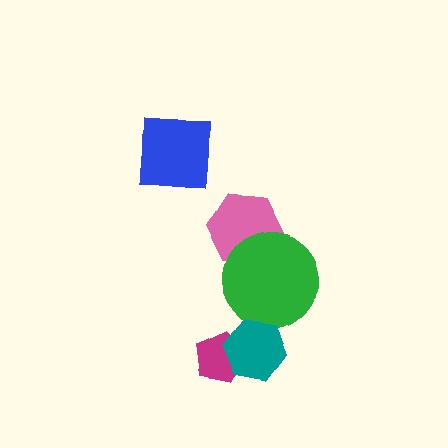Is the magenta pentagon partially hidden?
Yes, it is partially covered by another shape.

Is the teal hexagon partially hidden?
No, no other shape covers it.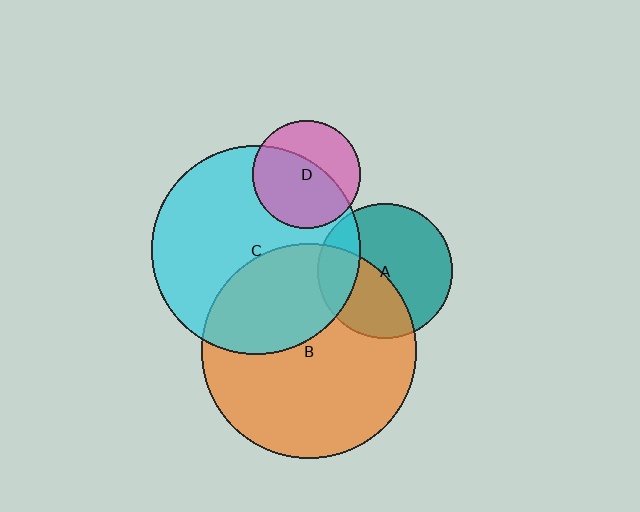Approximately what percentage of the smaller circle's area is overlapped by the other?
Approximately 60%.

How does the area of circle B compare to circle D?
Approximately 3.9 times.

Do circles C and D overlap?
Yes.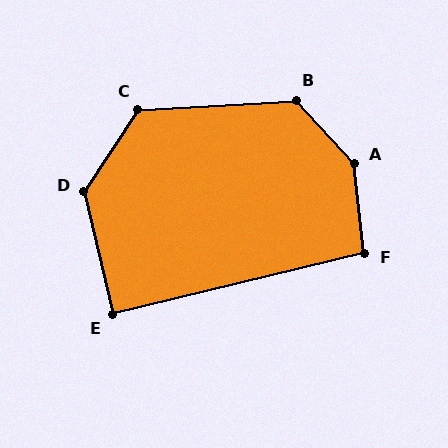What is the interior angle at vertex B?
Approximately 129 degrees (obtuse).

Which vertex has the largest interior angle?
A, at approximately 144 degrees.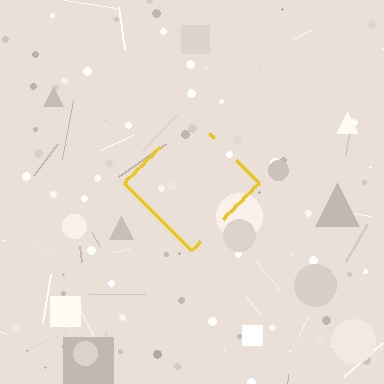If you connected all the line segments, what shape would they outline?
They would outline a diamond.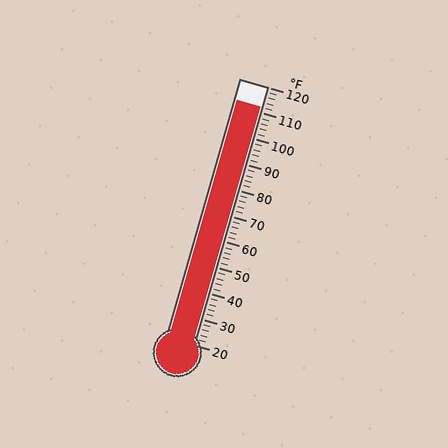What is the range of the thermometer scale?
The thermometer scale ranges from 20°F to 120°F.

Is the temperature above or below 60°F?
The temperature is above 60°F.